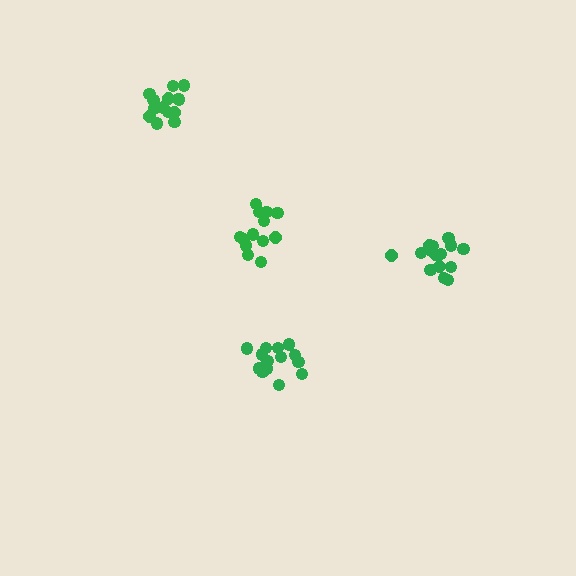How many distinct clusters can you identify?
There are 4 distinct clusters.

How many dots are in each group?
Group 1: 14 dots, Group 2: 15 dots, Group 3: 14 dots, Group 4: 13 dots (56 total).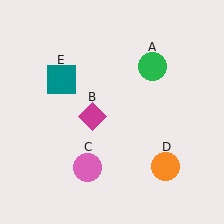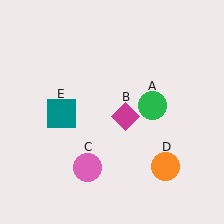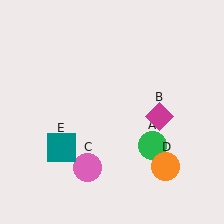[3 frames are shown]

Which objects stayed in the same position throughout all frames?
Pink circle (object C) and orange circle (object D) remained stationary.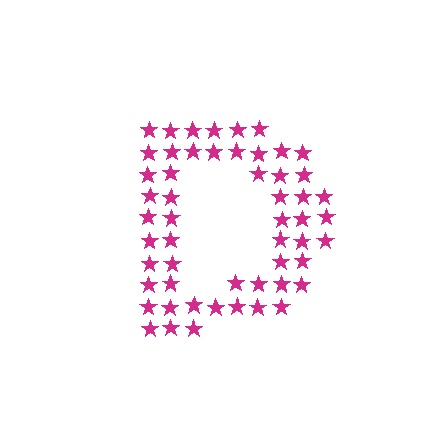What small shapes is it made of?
It is made of small stars.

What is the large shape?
The large shape is the letter D.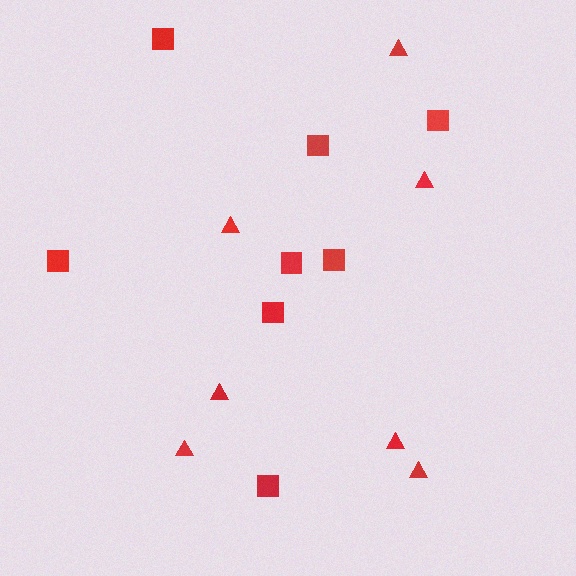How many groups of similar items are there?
There are 2 groups: one group of triangles (7) and one group of squares (8).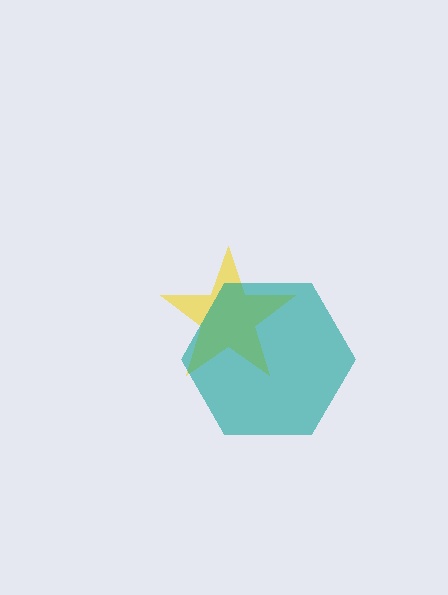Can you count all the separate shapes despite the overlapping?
Yes, there are 2 separate shapes.